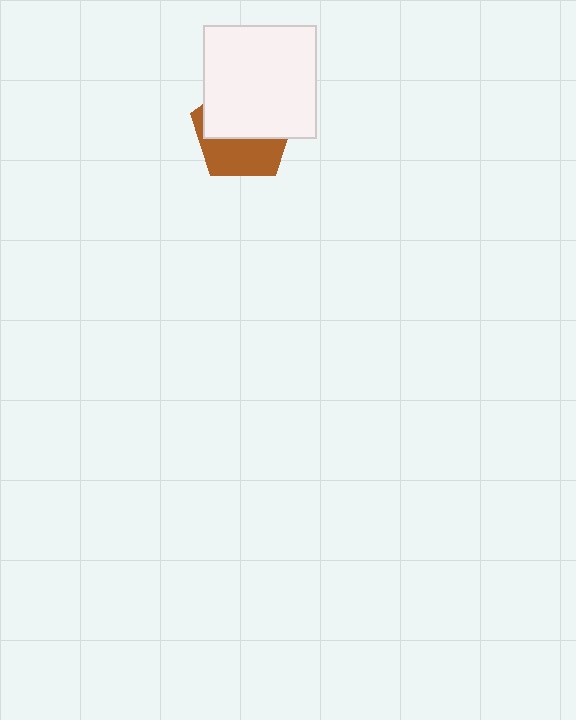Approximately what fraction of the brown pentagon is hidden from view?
Roughly 58% of the brown pentagon is hidden behind the white square.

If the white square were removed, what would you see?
You would see the complete brown pentagon.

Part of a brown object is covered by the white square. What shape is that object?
It is a pentagon.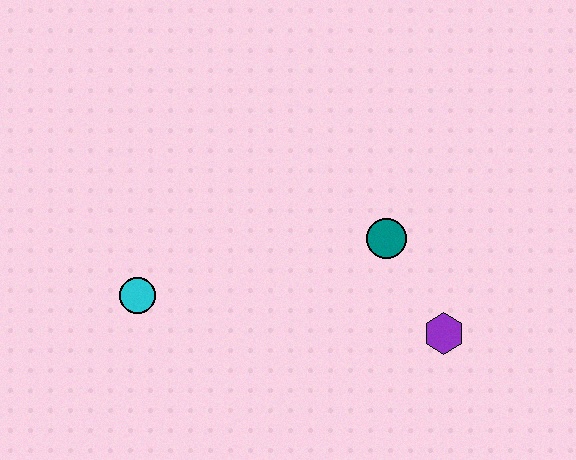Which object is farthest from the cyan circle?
The purple hexagon is farthest from the cyan circle.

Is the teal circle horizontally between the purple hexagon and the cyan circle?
Yes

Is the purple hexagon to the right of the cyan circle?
Yes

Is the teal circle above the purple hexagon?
Yes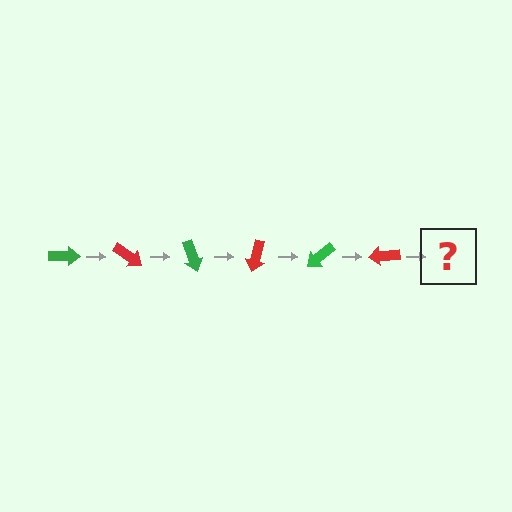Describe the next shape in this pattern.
It should be a green arrow, rotated 210 degrees from the start.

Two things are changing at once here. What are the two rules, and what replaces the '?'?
The two rules are that it rotates 35 degrees each step and the color cycles through green and red. The '?' should be a green arrow, rotated 210 degrees from the start.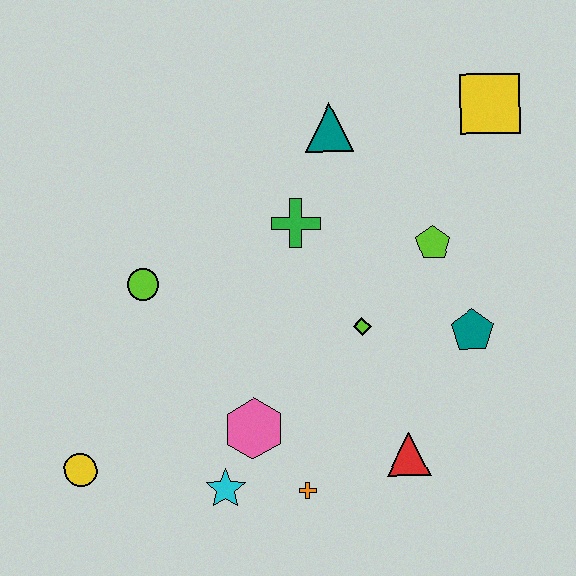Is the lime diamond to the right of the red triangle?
No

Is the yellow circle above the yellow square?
No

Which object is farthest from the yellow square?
The yellow circle is farthest from the yellow square.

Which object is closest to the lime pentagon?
The teal pentagon is closest to the lime pentagon.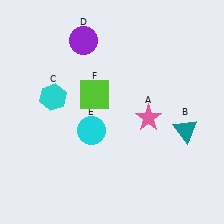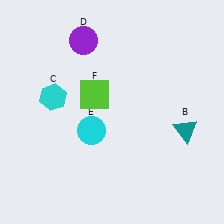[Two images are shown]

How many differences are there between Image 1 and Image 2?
There is 1 difference between the two images.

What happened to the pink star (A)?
The pink star (A) was removed in Image 2. It was in the bottom-right area of Image 1.